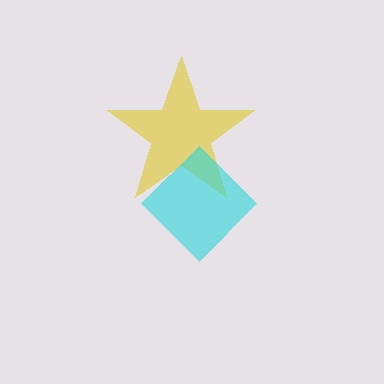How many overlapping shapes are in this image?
There are 2 overlapping shapes in the image.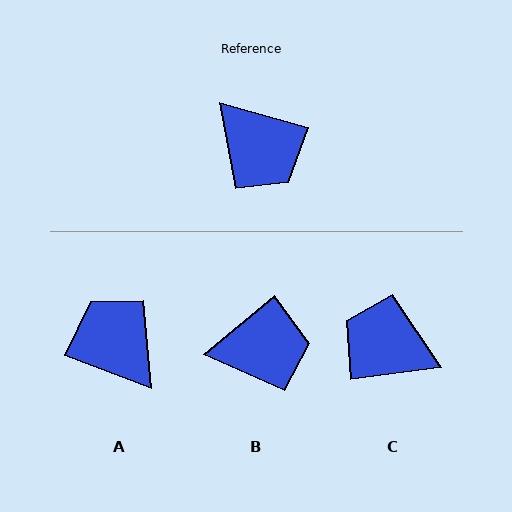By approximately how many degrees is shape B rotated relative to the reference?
Approximately 56 degrees counter-clockwise.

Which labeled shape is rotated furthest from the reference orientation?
A, about 175 degrees away.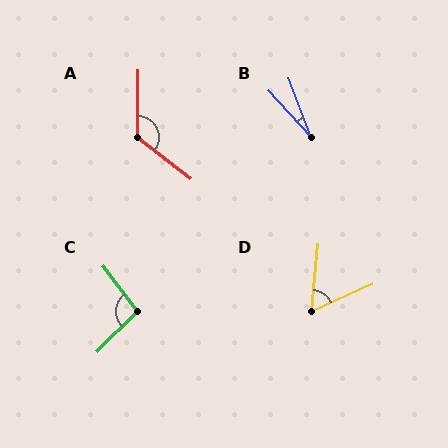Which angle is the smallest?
B, at approximately 22 degrees.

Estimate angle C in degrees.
Approximately 98 degrees.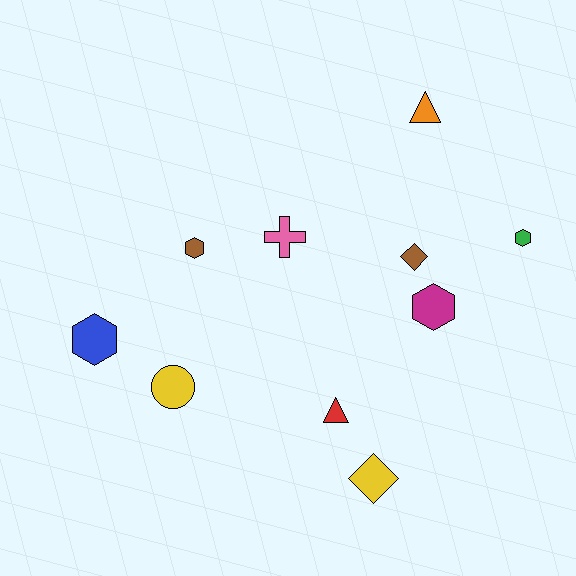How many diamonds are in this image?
There are 2 diamonds.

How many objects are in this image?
There are 10 objects.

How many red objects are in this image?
There is 1 red object.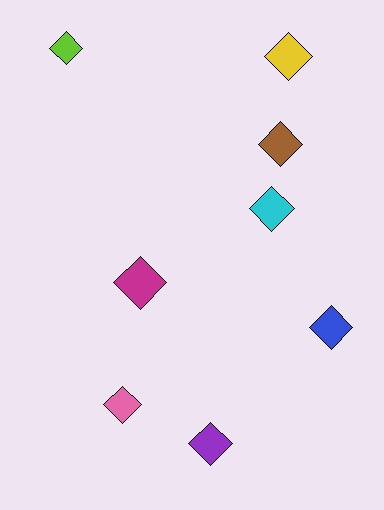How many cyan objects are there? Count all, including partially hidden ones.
There is 1 cyan object.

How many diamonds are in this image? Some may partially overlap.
There are 8 diamonds.